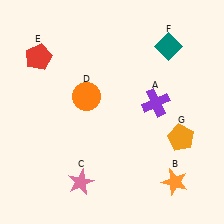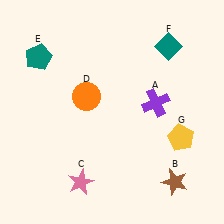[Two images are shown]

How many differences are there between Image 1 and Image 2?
There are 3 differences between the two images.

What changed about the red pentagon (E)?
In Image 1, E is red. In Image 2, it changed to teal.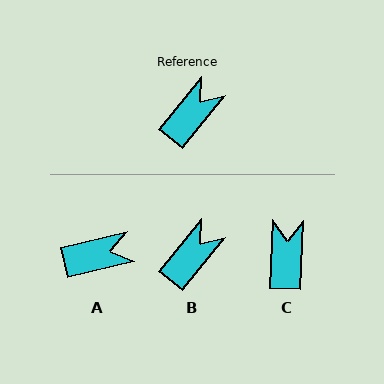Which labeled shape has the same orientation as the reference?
B.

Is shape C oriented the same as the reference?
No, it is off by about 37 degrees.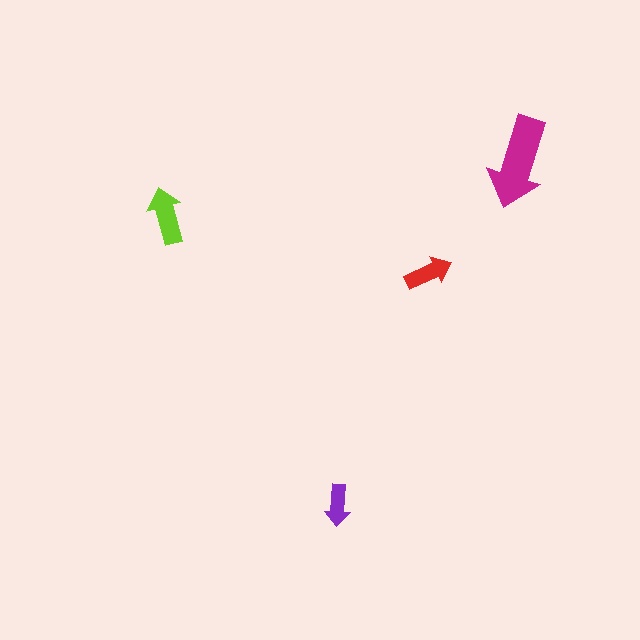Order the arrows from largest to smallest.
the magenta one, the lime one, the red one, the purple one.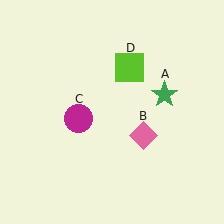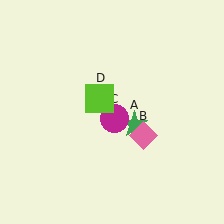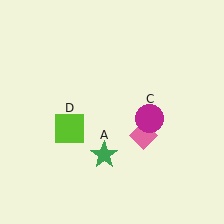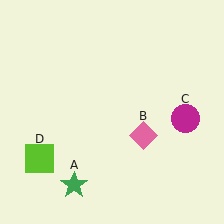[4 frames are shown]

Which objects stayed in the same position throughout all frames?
Pink diamond (object B) remained stationary.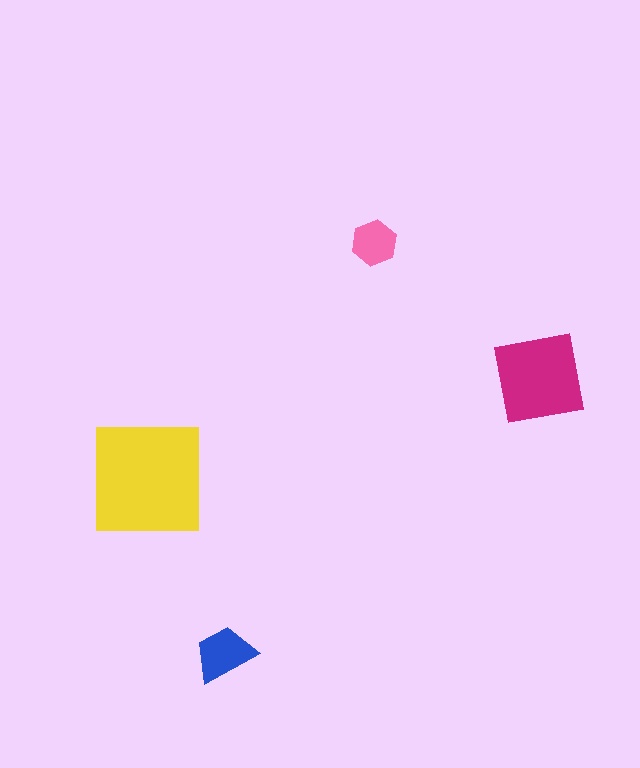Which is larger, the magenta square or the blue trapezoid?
The magenta square.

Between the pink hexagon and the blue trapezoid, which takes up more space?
The blue trapezoid.